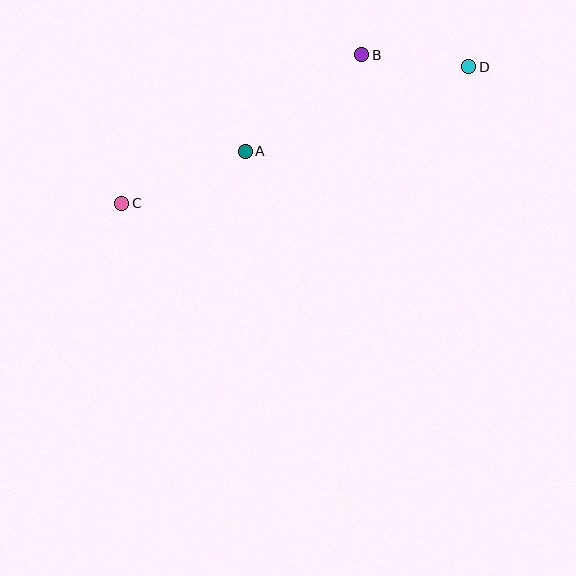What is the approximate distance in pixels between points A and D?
The distance between A and D is approximately 239 pixels.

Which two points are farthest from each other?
Points C and D are farthest from each other.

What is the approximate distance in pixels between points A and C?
The distance between A and C is approximately 134 pixels.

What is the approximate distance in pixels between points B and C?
The distance between B and C is approximately 282 pixels.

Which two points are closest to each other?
Points B and D are closest to each other.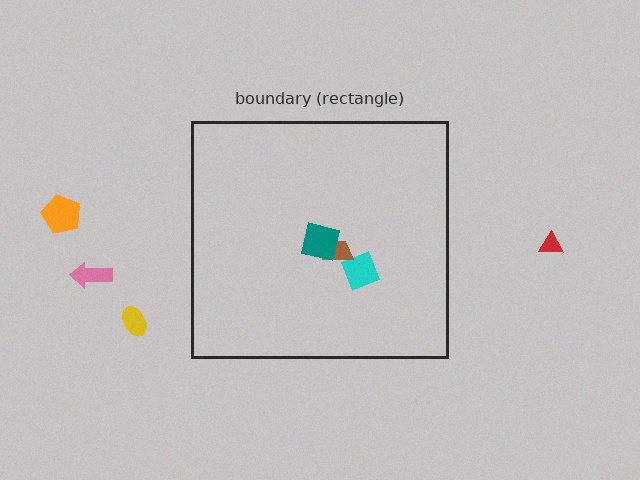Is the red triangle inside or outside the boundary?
Outside.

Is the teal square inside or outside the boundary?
Inside.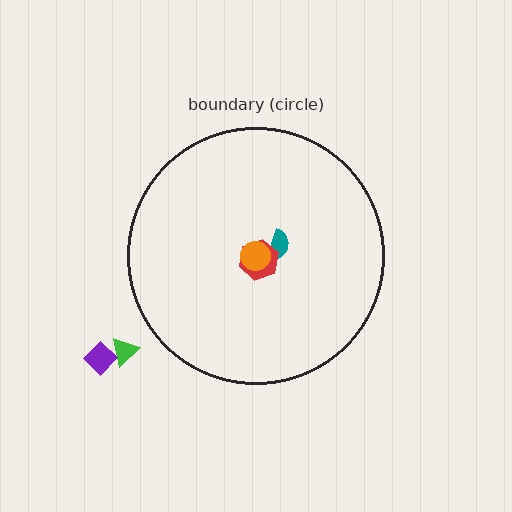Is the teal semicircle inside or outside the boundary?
Inside.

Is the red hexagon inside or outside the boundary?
Inside.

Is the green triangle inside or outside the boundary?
Outside.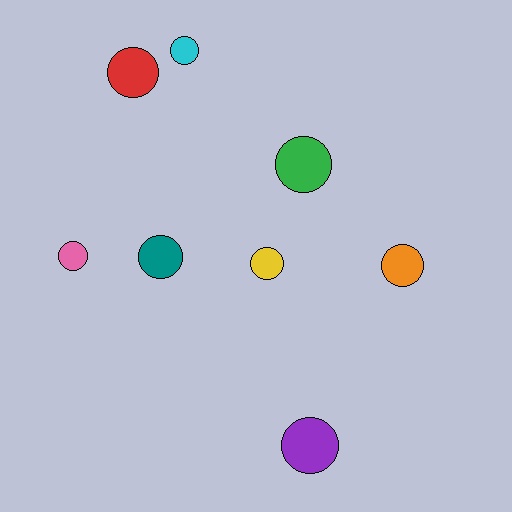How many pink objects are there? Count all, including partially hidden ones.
There is 1 pink object.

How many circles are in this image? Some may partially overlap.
There are 8 circles.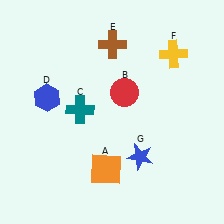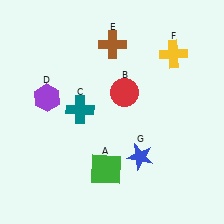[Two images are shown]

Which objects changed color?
A changed from orange to green. D changed from blue to purple.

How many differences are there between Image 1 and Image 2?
There are 2 differences between the two images.